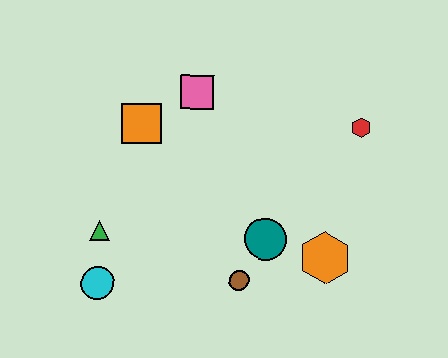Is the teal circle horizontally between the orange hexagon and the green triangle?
Yes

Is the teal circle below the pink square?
Yes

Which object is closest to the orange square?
The pink square is closest to the orange square.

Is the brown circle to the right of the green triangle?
Yes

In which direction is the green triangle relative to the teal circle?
The green triangle is to the left of the teal circle.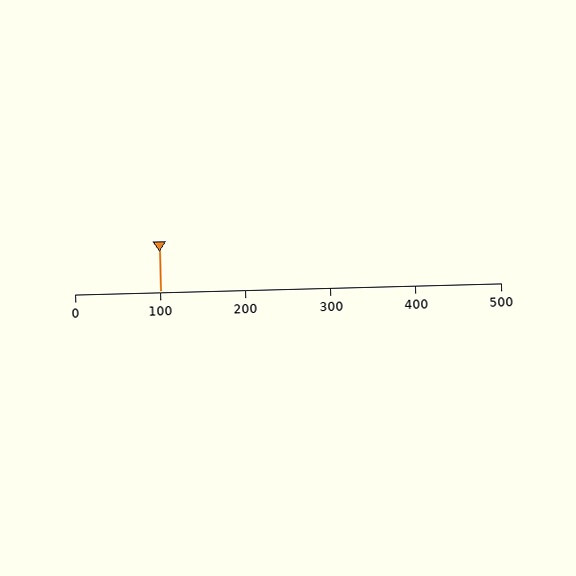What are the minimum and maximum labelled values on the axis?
The axis runs from 0 to 500.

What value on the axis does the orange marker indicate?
The marker indicates approximately 100.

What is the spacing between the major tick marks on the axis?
The major ticks are spaced 100 apart.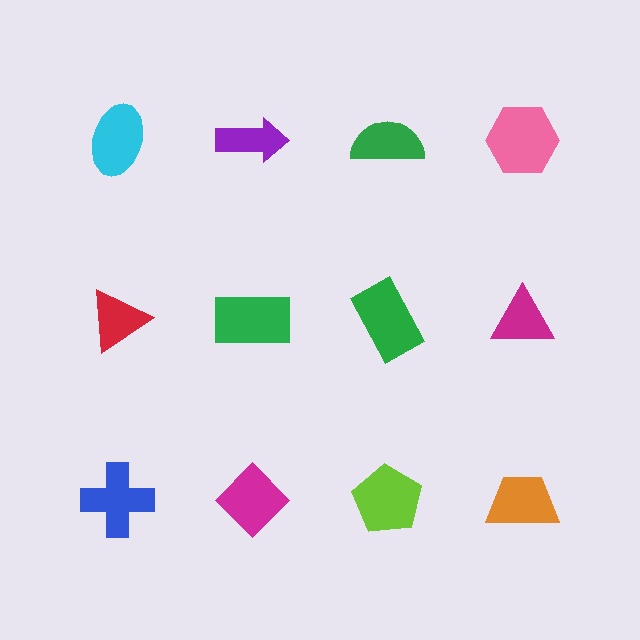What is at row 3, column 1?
A blue cross.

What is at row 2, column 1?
A red triangle.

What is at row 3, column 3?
A lime pentagon.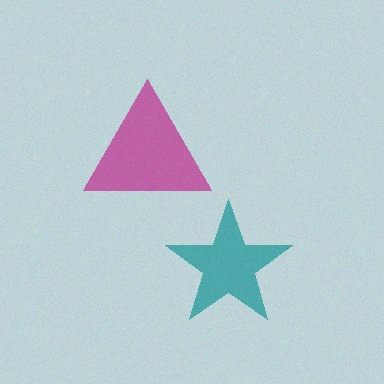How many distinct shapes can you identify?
There are 2 distinct shapes: a teal star, a magenta triangle.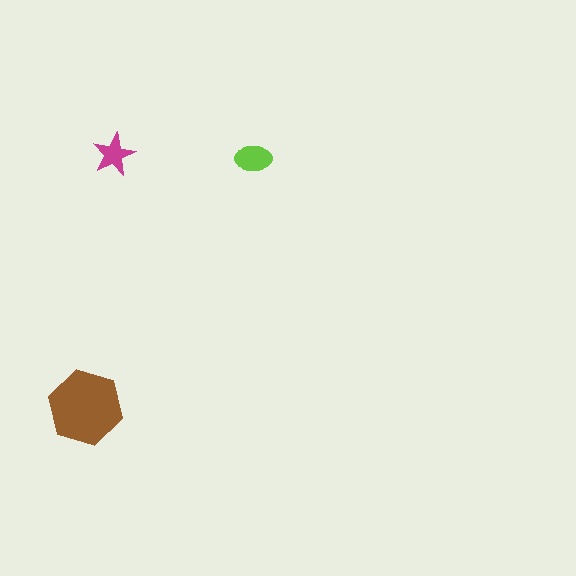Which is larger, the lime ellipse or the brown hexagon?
The brown hexagon.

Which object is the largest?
The brown hexagon.